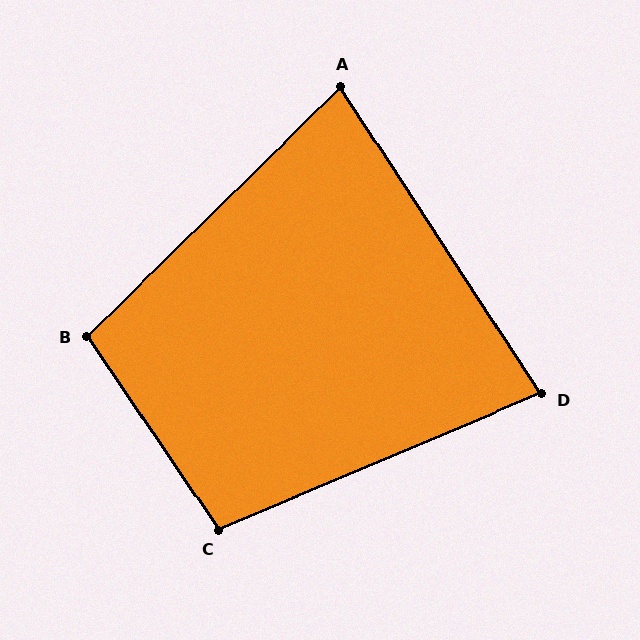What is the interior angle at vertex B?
Approximately 100 degrees (obtuse).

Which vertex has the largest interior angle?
C, at approximately 101 degrees.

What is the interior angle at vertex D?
Approximately 80 degrees (acute).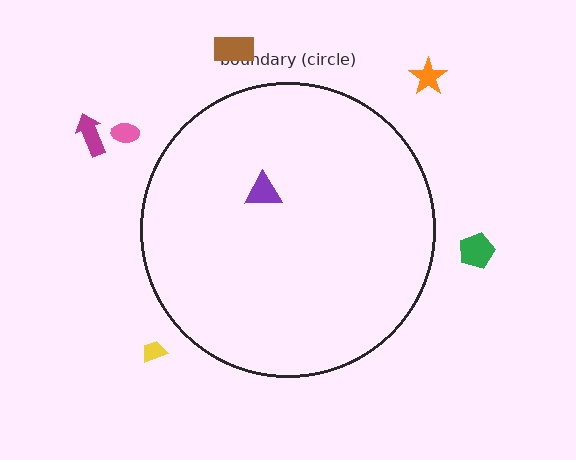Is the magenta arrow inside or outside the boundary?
Outside.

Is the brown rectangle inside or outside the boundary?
Outside.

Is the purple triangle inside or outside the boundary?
Inside.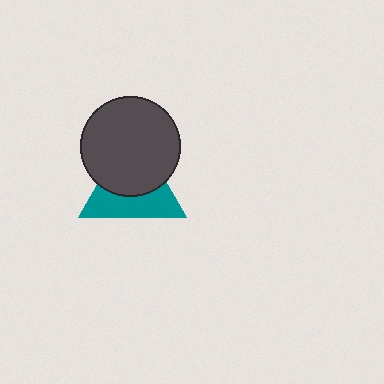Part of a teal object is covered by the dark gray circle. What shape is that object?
It is a triangle.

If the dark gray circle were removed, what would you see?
You would see the complete teal triangle.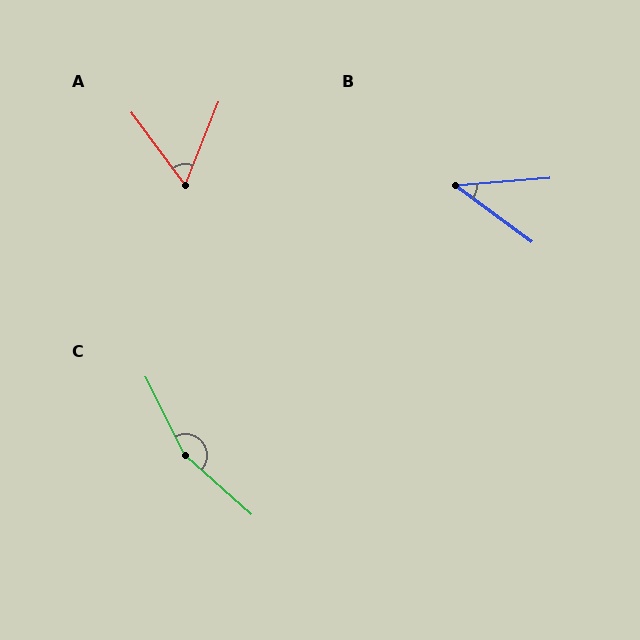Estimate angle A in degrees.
Approximately 58 degrees.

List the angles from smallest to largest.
B (41°), A (58°), C (159°).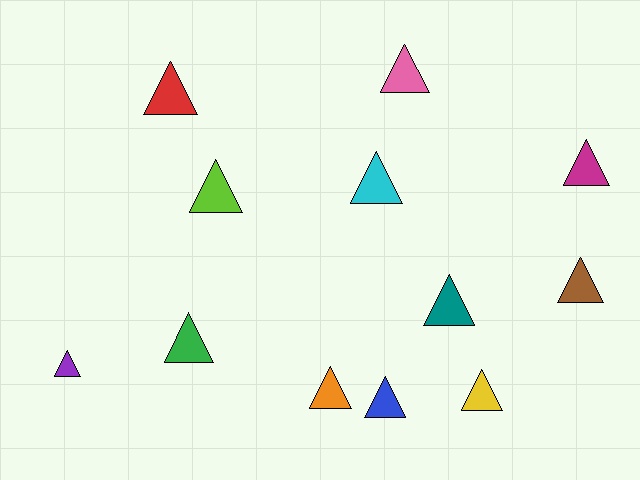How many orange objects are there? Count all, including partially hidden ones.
There is 1 orange object.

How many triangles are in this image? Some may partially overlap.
There are 12 triangles.